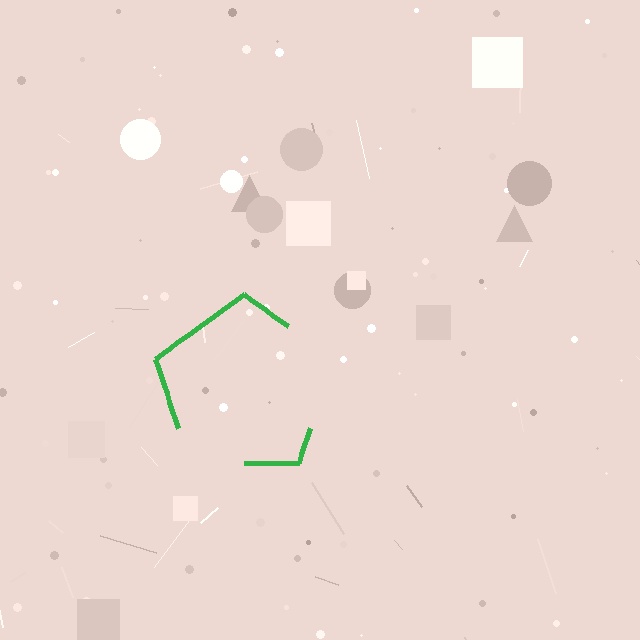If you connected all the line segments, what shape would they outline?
They would outline a pentagon.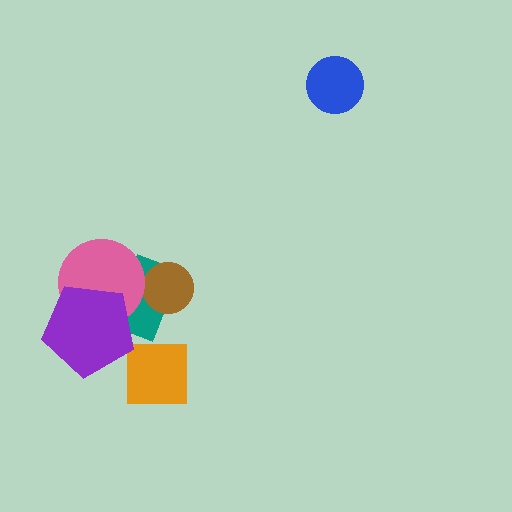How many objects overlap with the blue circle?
0 objects overlap with the blue circle.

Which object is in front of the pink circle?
The purple pentagon is in front of the pink circle.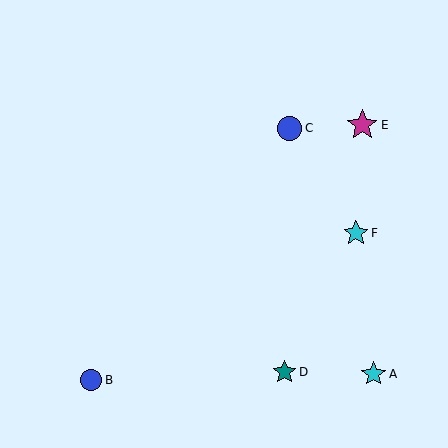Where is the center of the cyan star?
The center of the cyan star is at (374, 374).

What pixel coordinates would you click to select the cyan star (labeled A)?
Click at (374, 374) to select the cyan star A.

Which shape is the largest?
The magenta star (labeled E) is the largest.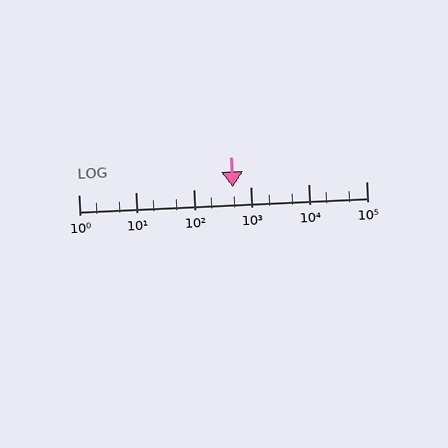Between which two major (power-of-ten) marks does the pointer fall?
The pointer is between 100 and 1000.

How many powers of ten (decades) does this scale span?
The scale spans 5 decades, from 1 to 100000.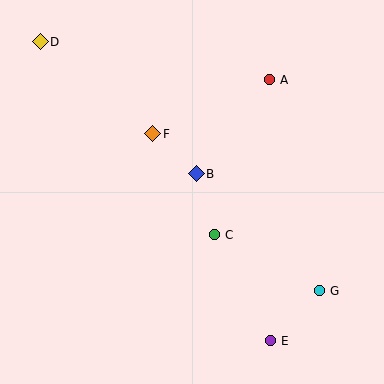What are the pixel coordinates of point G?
Point G is at (320, 291).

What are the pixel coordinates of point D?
Point D is at (40, 42).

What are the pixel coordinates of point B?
Point B is at (196, 174).